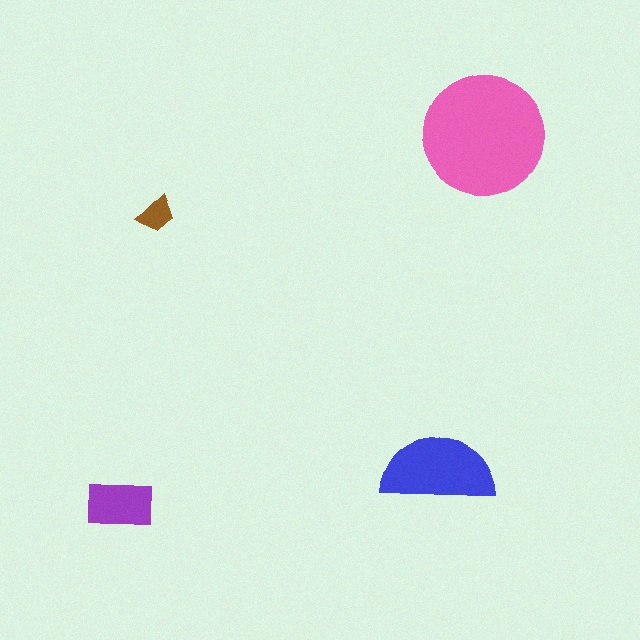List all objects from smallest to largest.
The brown trapezoid, the purple rectangle, the blue semicircle, the pink circle.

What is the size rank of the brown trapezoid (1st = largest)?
4th.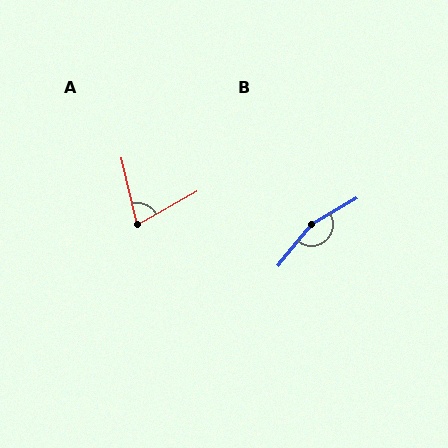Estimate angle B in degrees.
Approximately 159 degrees.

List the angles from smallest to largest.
A (74°), B (159°).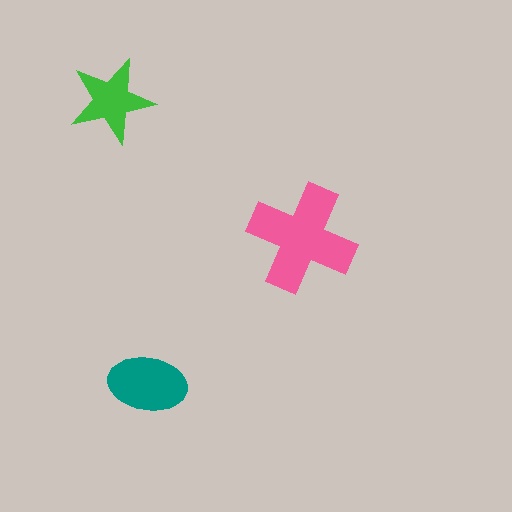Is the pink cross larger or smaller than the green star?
Larger.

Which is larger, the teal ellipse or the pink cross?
The pink cross.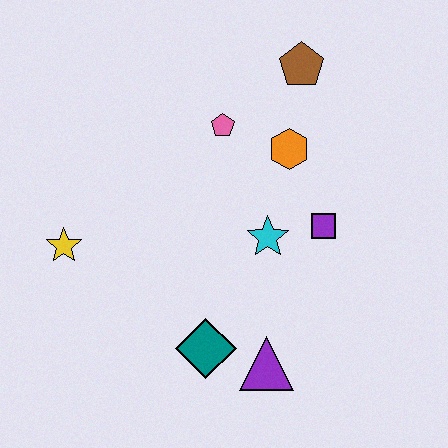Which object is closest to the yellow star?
The teal diamond is closest to the yellow star.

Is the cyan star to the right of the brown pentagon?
No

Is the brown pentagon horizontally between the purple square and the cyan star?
Yes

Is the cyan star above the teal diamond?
Yes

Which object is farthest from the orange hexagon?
The yellow star is farthest from the orange hexagon.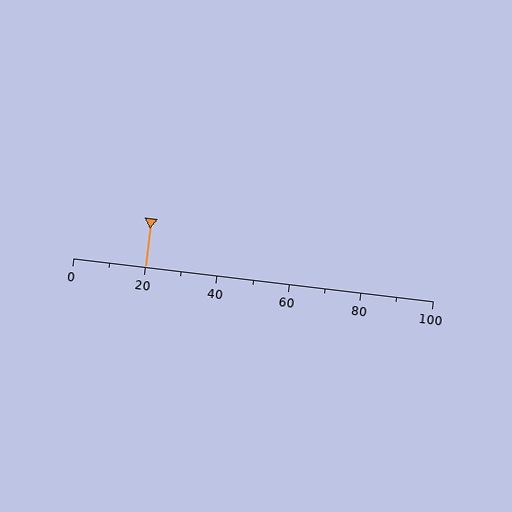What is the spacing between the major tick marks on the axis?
The major ticks are spaced 20 apart.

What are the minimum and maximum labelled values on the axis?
The axis runs from 0 to 100.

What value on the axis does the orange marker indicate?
The marker indicates approximately 20.